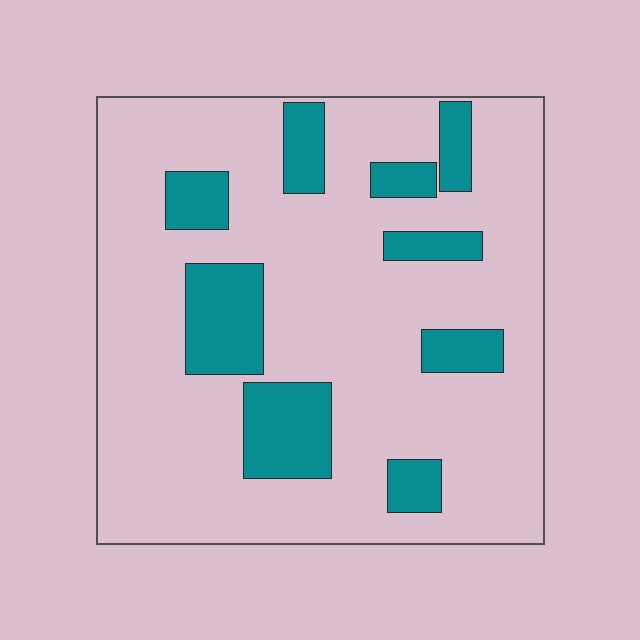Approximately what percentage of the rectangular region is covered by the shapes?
Approximately 20%.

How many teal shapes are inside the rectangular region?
9.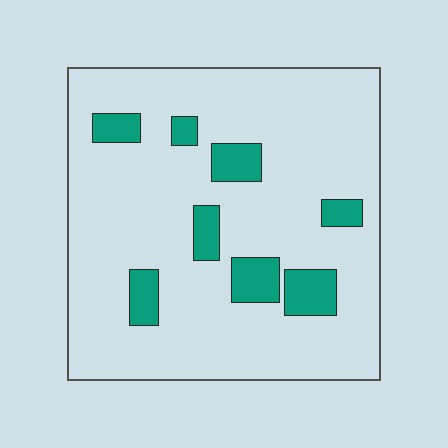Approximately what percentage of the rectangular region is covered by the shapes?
Approximately 15%.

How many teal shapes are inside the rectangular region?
8.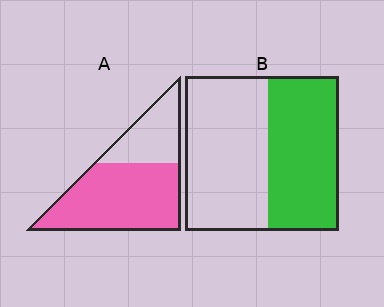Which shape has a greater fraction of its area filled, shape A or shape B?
Shape A.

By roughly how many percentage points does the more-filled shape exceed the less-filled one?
By roughly 20 percentage points (A over B).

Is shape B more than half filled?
Roughly half.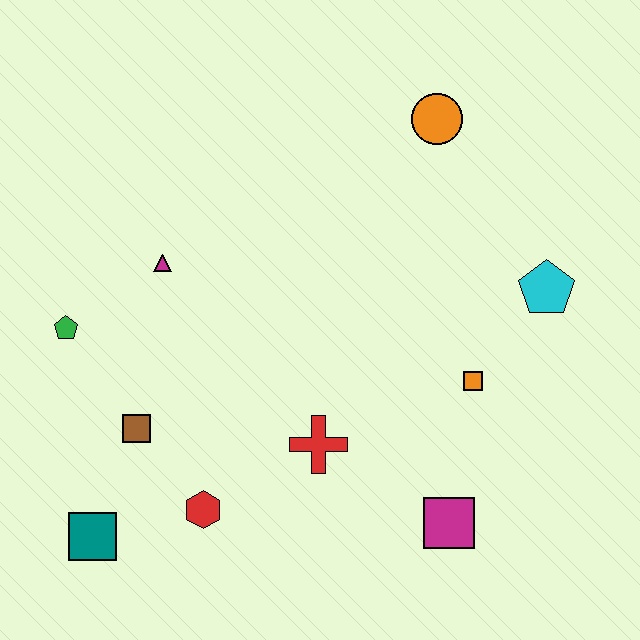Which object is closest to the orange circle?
The cyan pentagon is closest to the orange circle.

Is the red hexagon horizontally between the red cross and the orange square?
No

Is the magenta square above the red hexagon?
No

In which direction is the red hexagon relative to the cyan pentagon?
The red hexagon is to the left of the cyan pentagon.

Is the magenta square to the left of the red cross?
No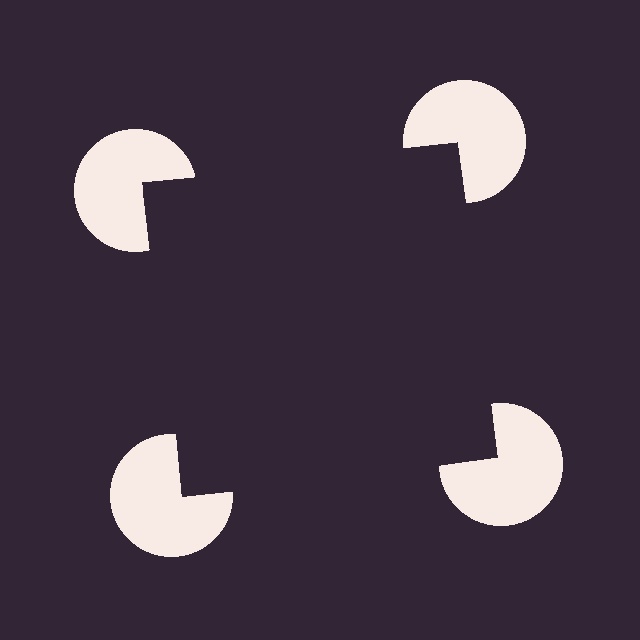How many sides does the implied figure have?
4 sides.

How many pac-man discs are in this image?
There are 4 — one at each vertex of the illusory square.